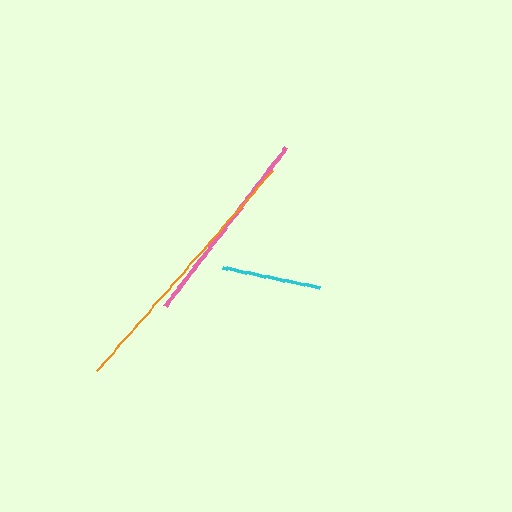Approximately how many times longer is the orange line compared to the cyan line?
The orange line is approximately 2.7 times the length of the cyan line.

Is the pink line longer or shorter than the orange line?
The orange line is longer than the pink line.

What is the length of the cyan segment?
The cyan segment is approximately 99 pixels long.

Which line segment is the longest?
The orange line is the longest at approximately 266 pixels.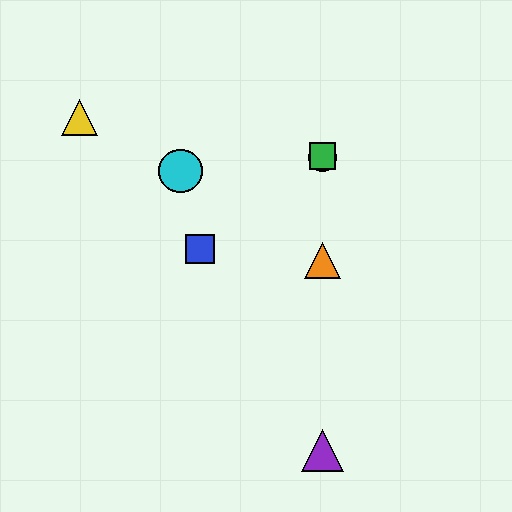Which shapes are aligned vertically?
The red circle, the green square, the purple triangle, the orange triangle are aligned vertically.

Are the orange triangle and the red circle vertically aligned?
Yes, both are at x≈323.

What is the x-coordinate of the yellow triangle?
The yellow triangle is at x≈80.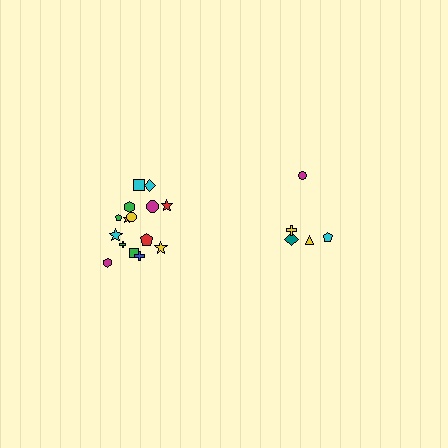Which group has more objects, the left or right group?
The left group.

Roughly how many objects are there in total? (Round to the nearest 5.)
Roughly 20 objects in total.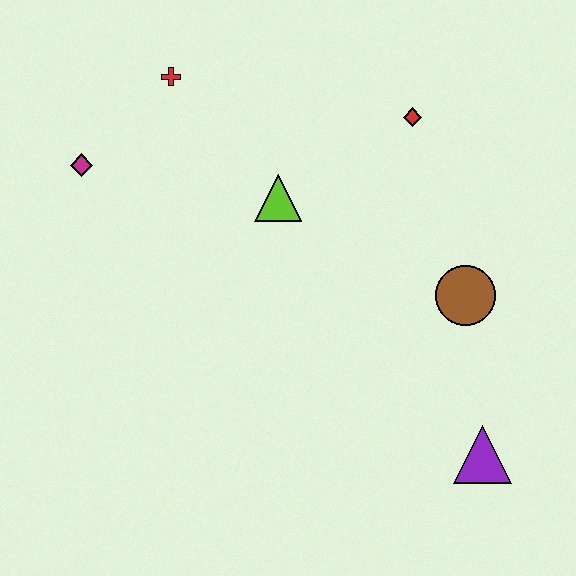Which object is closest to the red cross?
The magenta diamond is closest to the red cross.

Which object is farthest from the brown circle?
The magenta diamond is farthest from the brown circle.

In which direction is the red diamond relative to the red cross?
The red diamond is to the right of the red cross.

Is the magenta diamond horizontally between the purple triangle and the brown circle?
No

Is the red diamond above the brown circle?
Yes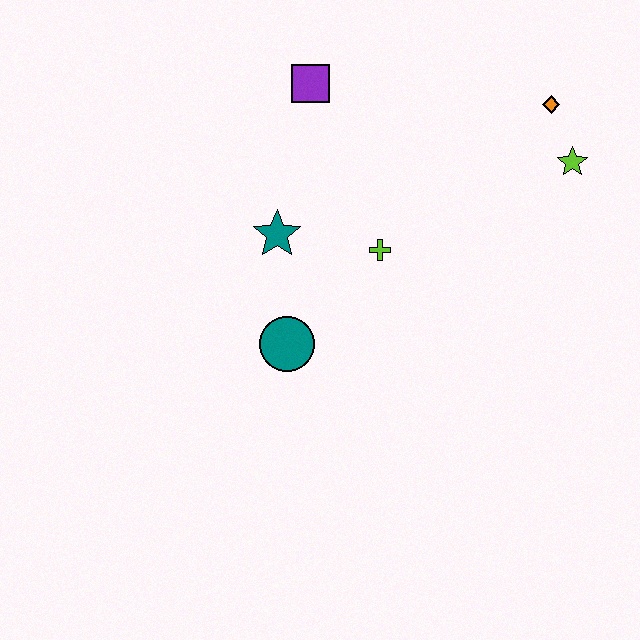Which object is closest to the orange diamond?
The lime star is closest to the orange diamond.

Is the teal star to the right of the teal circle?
No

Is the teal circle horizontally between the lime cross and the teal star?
Yes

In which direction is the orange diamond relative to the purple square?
The orange diamond is to the right of the purple square.